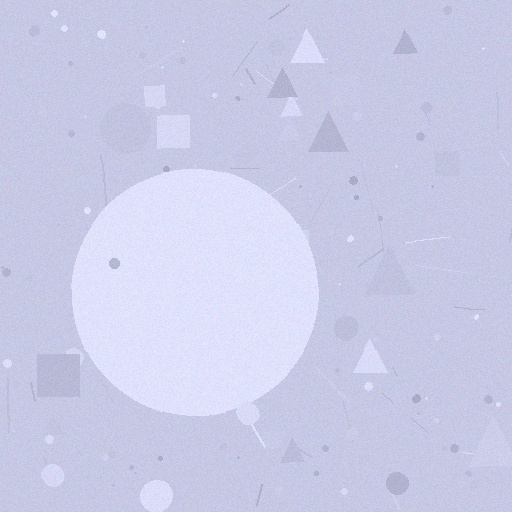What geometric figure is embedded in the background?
A circle is embedded in the background.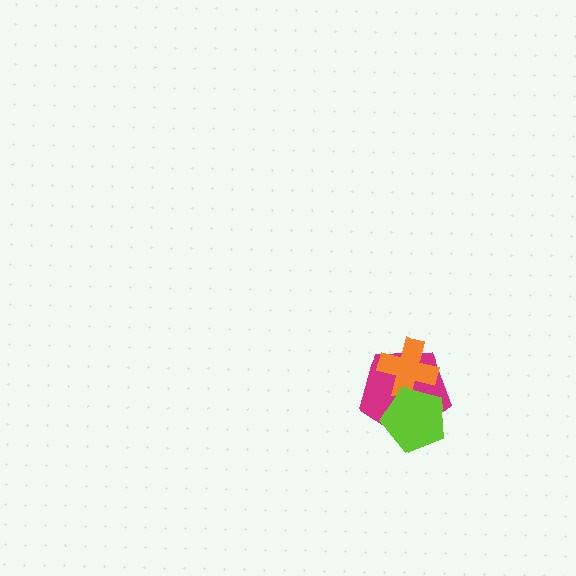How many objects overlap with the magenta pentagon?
2 objects overlap with the magenta pentagon.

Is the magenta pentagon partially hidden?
Yes, it is partially covered by another shape.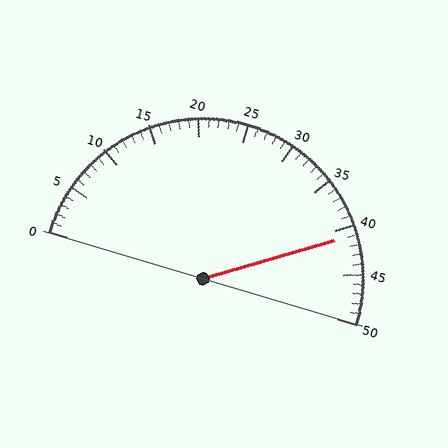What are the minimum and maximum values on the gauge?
The gauge ranges from 0 to 50.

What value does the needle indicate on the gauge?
The needle indicates approximately 41.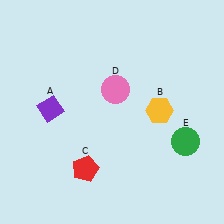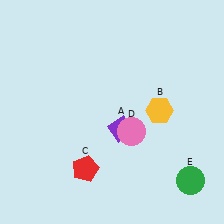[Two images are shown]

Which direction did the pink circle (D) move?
The pink circle (D) moved down.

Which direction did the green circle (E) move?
The green circle (E) moved down.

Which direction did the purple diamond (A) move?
The purple diamond (A) moved right.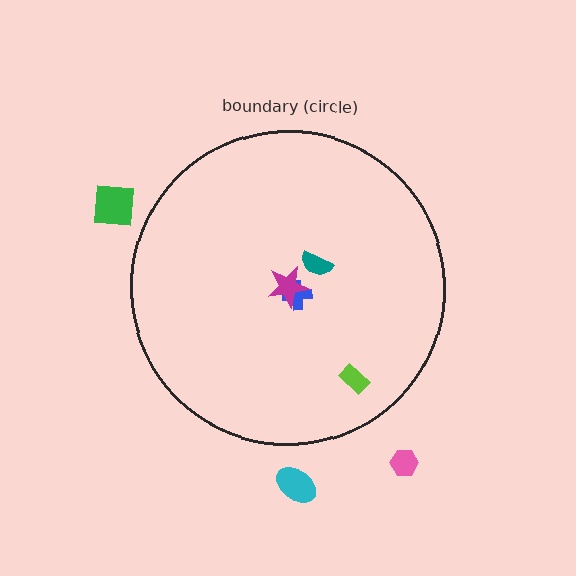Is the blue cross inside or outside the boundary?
Inside.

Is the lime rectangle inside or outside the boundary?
Inside.